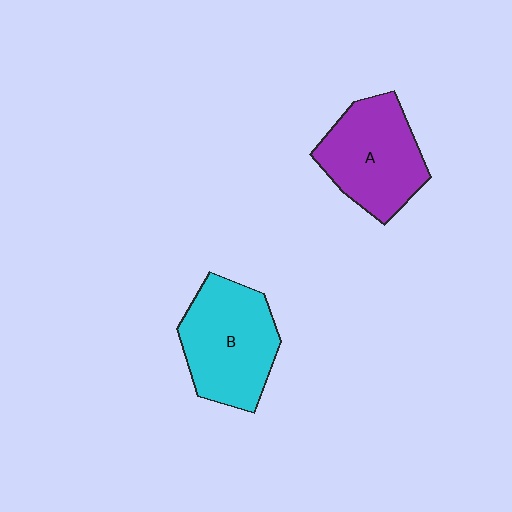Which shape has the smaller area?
Shape A (purple).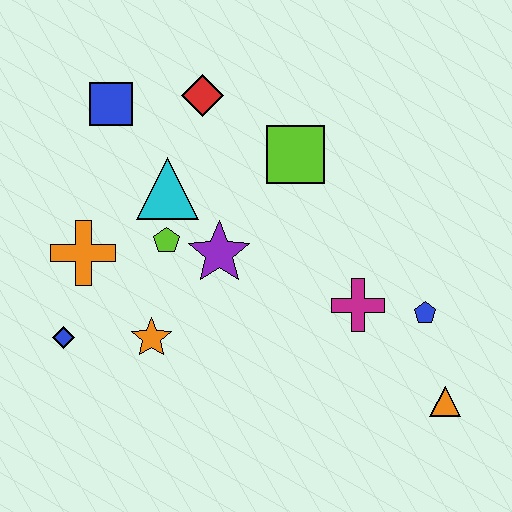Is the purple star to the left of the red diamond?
No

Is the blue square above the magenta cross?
Yes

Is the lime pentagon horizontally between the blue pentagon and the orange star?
Yes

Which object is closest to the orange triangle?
The blue pentagon is closest to the orange triangle.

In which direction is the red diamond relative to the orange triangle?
The red diamond is above the orange triangle.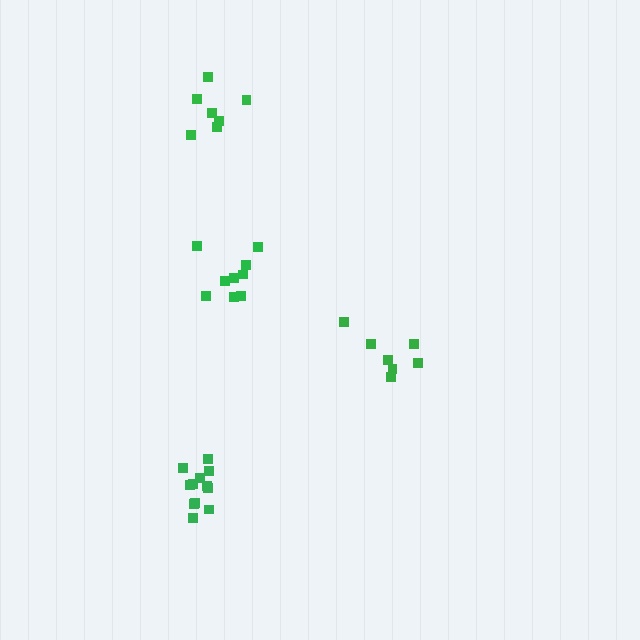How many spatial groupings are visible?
There are 4 spatial groupings.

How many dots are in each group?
Group 1: 9 dots, Group 2: 7 dots, Group 3: 7 dots, Group 4: 12 dots (35 total).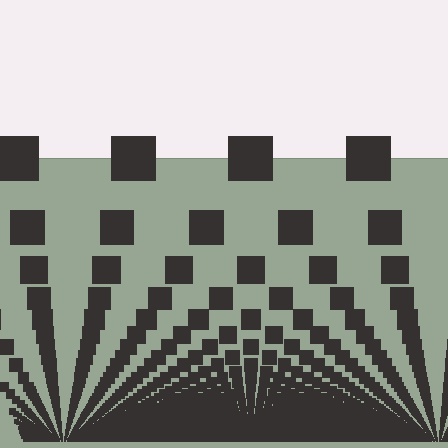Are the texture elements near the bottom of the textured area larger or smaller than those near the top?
Smaller. The gradient is inverted — elements near the bottom are smaller and denser.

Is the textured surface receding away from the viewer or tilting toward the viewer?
The surface appears to tilt toward the viewer. Texture elements get larger and sparser toward the top.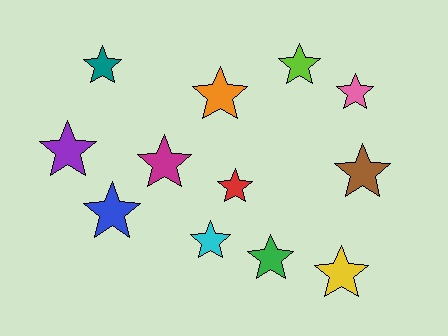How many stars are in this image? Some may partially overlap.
There are 12 stars.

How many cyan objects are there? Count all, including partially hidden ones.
There is 1 cyan object.